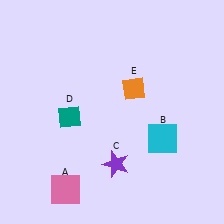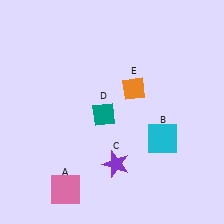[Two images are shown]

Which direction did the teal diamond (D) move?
The teal diamond (D) moved right.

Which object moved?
The teal diamond (D) moved right.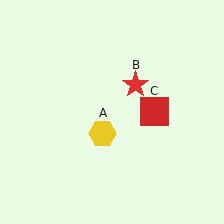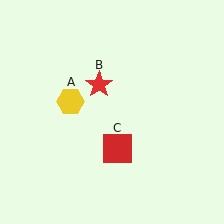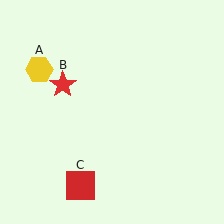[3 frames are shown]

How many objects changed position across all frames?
3 objects changed position: yellow hexagon (object A), red star (object B), red square (object C).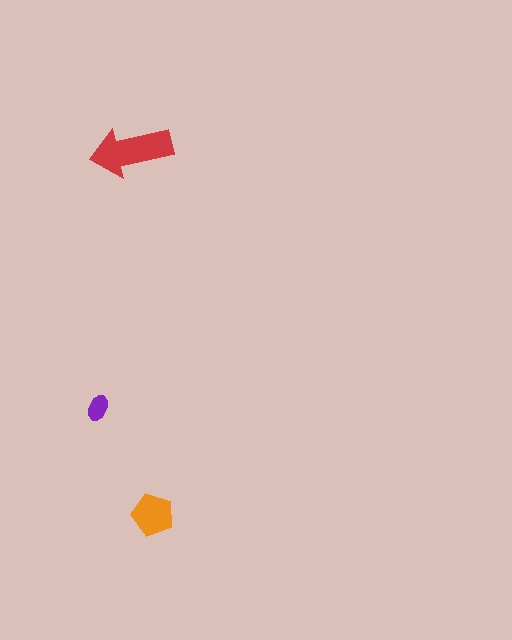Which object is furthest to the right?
The orange pentagon is rightmost.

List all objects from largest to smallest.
The red arrow, the orange pentagon, the purple ellipse.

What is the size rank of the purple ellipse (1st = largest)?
3rd.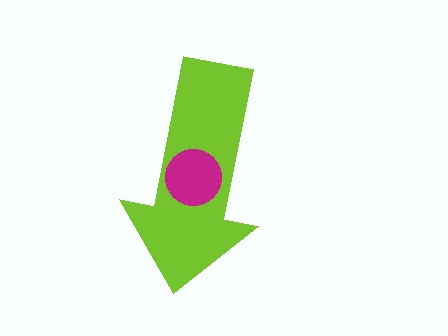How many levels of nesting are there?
2.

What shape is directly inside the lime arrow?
The magenta circle.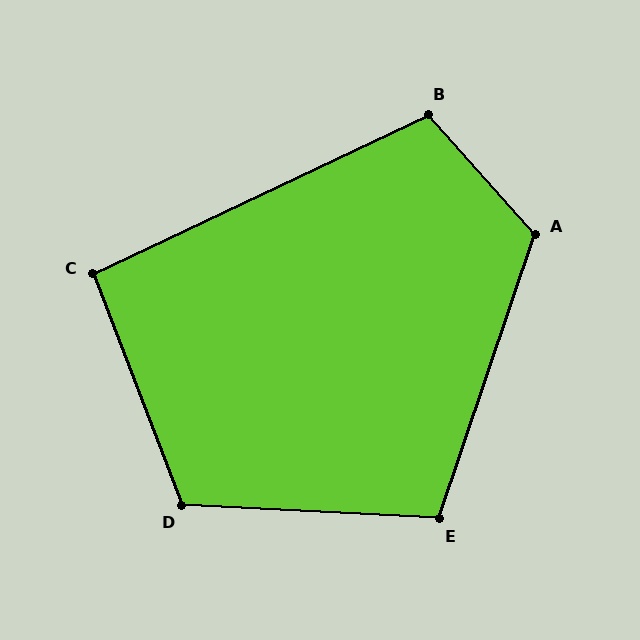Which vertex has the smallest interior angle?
C, at approximately 94 degrees.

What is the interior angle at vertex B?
Approximately 106 degrees (obtuse).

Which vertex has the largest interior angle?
A, at approximately 119 degrees.